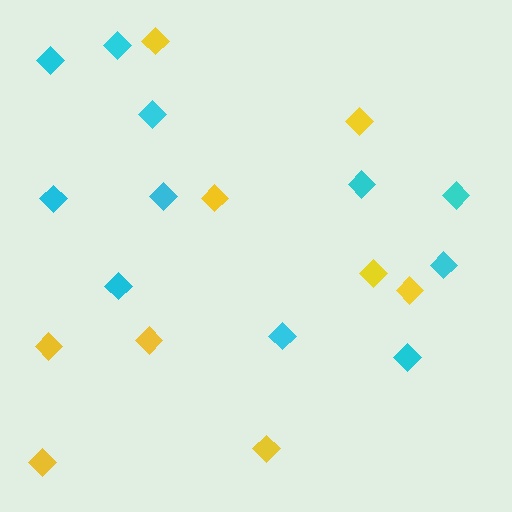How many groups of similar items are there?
There are 2 groups: one group of cyan diamonds (11) and one group of yellow diamonds (9).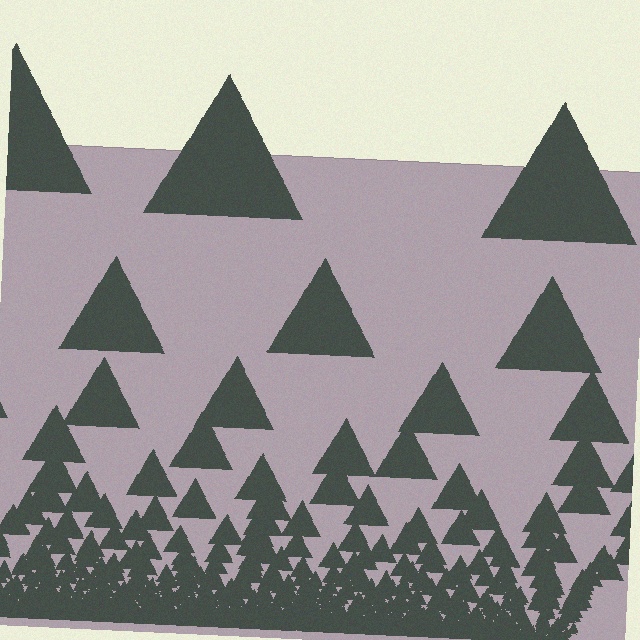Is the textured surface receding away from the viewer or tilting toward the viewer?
The surface appears to tilt toward the viewer. Texture elements get larger and sparser toward the top.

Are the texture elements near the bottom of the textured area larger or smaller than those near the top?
Smaller. The gradient is inverted — elements near the bottom are smaller and denser.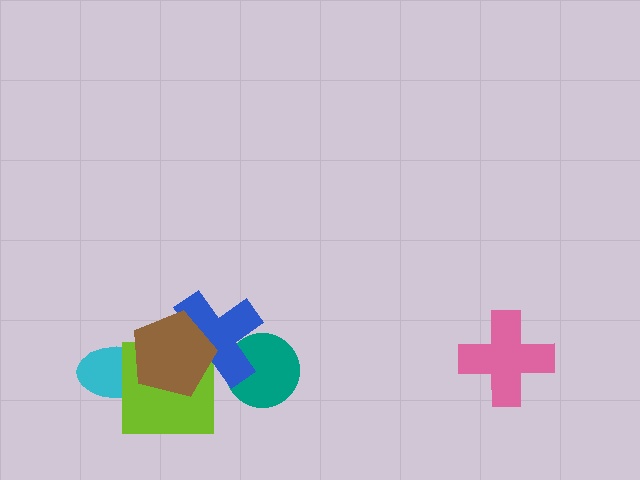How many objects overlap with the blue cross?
3 objects overlap with the blue cross.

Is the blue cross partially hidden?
Yes, it is partially covered by another shape.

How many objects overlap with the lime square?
3 objects overlap with the lime square.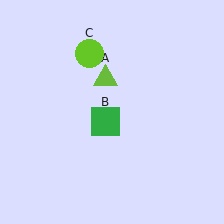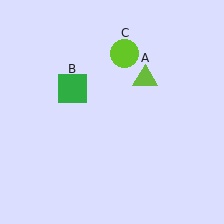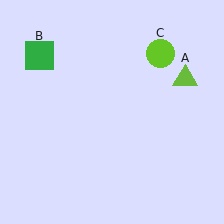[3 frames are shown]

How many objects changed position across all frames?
3 objects changed position: lime triangle (object A), green square (object B), lime circle (object C).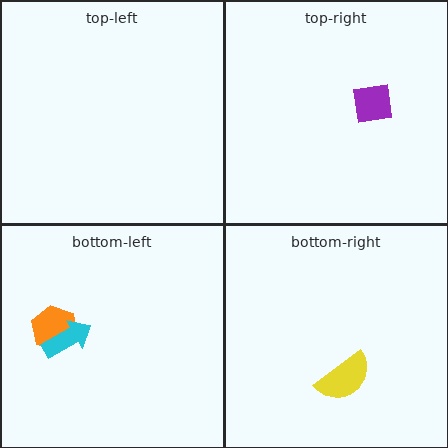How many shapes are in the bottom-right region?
1.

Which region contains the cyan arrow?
The bottom-left region.